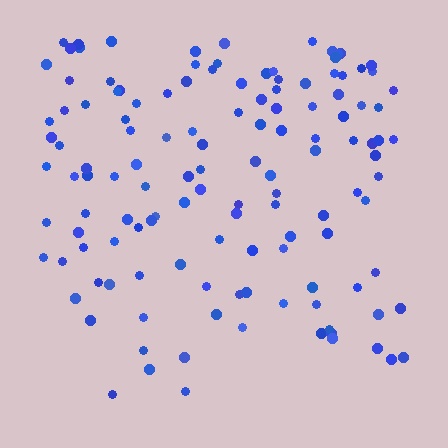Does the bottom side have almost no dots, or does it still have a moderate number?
Still a moderate number, just noticeably fewer than the top.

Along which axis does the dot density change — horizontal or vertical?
Vertical.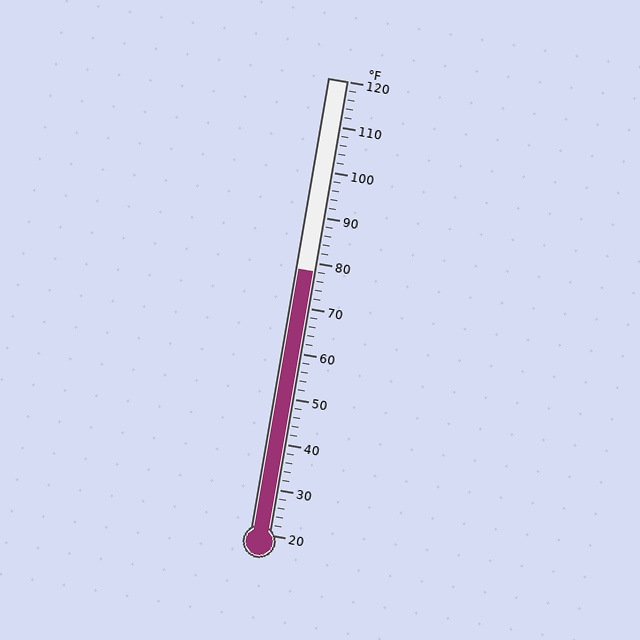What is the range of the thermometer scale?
The thermometer scale ranges from 20°F to 120°F.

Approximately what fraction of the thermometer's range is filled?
The thermometer is filled to approximately 60% of its range.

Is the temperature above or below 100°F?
The temperature is below 100°F.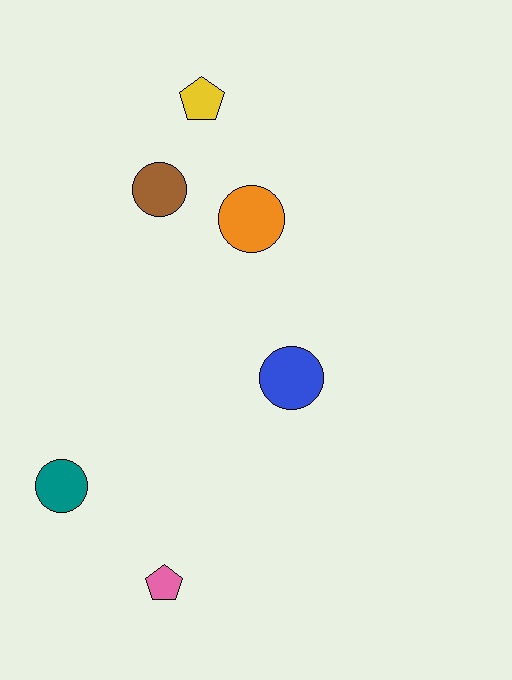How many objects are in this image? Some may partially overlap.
There are 6 objects.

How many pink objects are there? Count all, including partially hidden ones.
There is 1 pink object.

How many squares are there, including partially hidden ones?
There are no squares.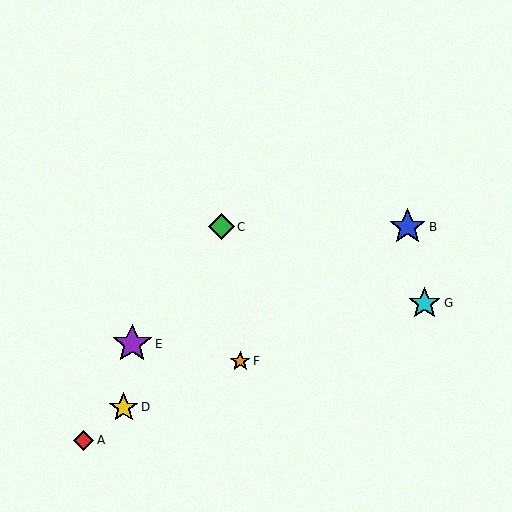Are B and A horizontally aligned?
No, B is at y≈227 and A is at y≈440.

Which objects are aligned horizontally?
Objects B, C are aligned horizontally.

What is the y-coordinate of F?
Object F is at y≈361.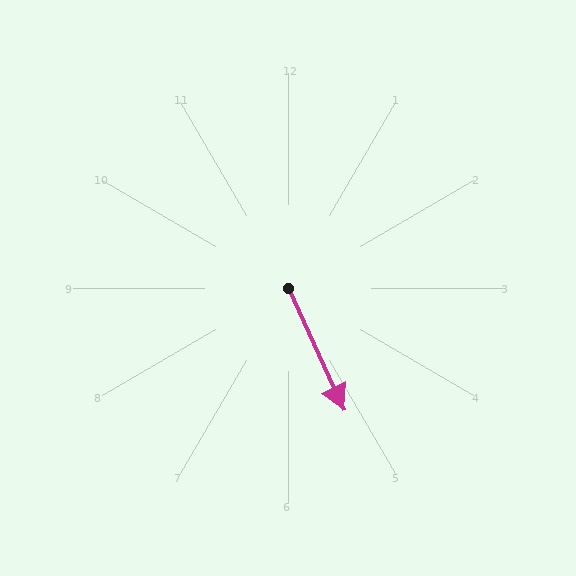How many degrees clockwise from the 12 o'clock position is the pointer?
Approximately 155 degrees.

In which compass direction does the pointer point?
Southeast.